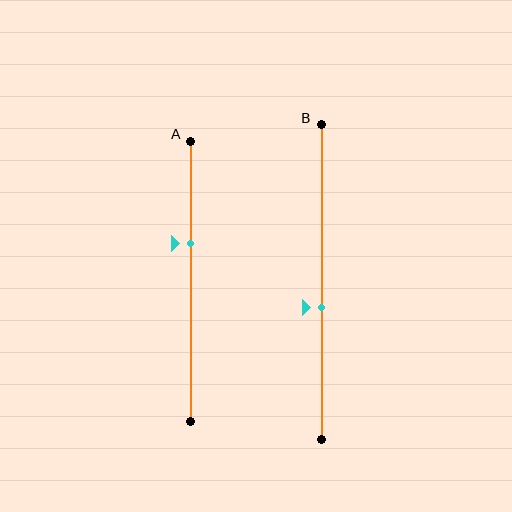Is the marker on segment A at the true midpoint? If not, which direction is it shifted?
No, the marker on segment A is shifted upward by about 14% of the segment length.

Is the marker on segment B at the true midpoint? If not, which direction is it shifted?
No, the marker on segment B is shifted downward by about 8% of the segment length.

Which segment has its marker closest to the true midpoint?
Segment B has its marker closest to the true midpoint.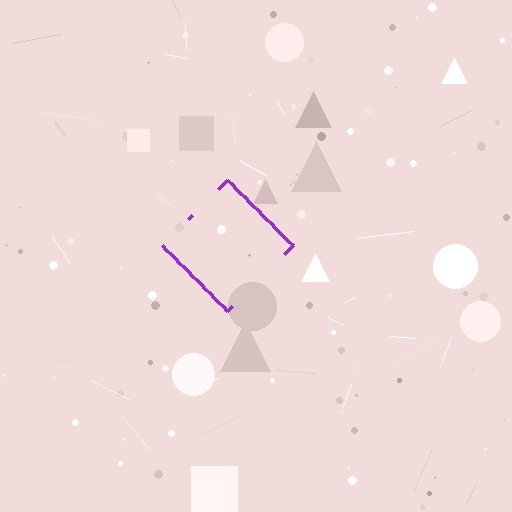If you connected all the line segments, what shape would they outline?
They would outline a diamond.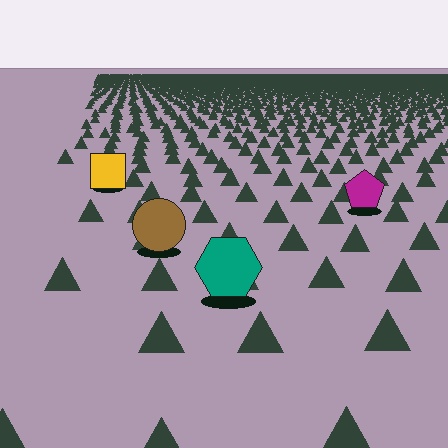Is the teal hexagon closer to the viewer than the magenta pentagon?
Yes. The teal hexagon is closer — you can tell from the texture gradient: the ground texture is coarser near it.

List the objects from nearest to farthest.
From nearest to farthest: the teal hexagon, the brown circle, the magenta pentagon, the yellow square.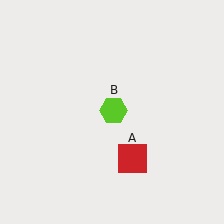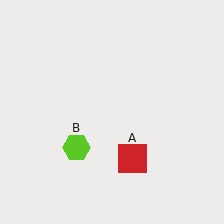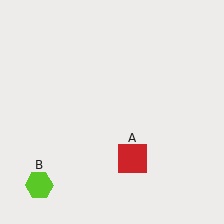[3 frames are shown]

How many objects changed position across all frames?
1 object changed position: lime hexagon (object B).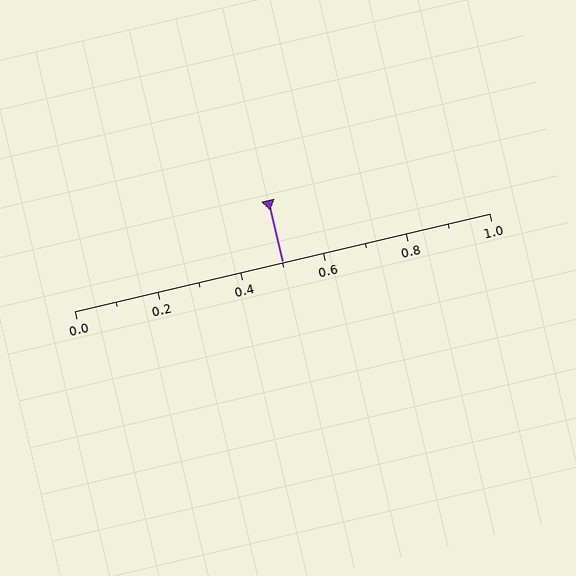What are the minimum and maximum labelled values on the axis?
The axis runs from 0.0 to 1.0.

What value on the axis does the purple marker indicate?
The marker indicates approximately 0.5.